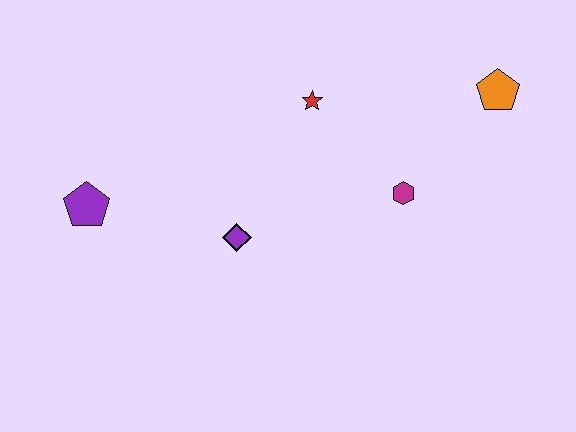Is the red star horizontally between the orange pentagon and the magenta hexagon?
No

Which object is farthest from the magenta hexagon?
The purple pentagon is farthest from the magenta hexagon.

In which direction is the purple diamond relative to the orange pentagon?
The purple diamond is to the left of the orange pentagon.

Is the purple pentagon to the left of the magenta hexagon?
Yes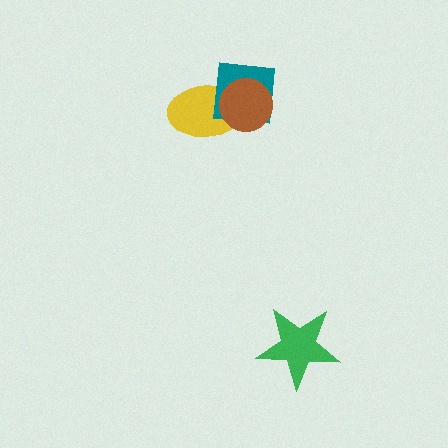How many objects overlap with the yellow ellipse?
2 objects overlap with the yellow ellipse.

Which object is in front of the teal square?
The brown circle is in front of the teal square.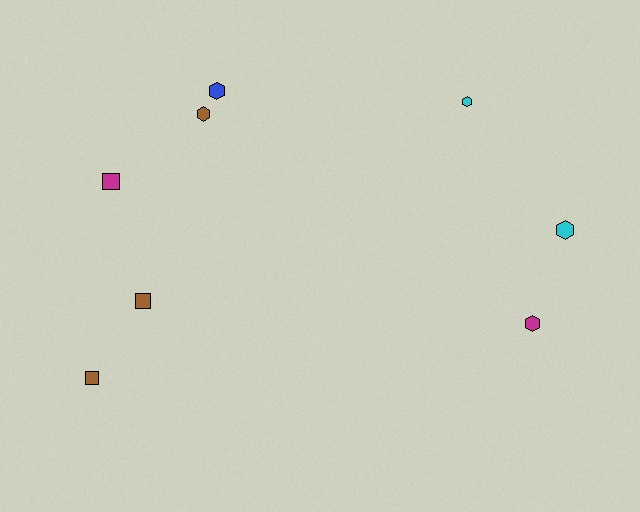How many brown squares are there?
There are 2 brown squares.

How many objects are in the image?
There are 8 objects.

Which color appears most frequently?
Brown, with 3 objects.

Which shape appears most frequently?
Hexagon, with 5 objects.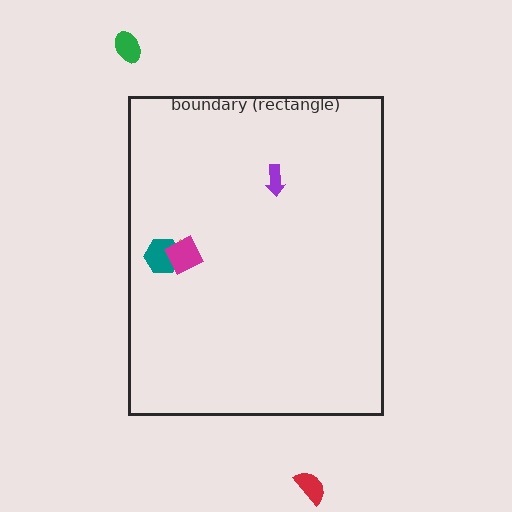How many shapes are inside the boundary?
4 inside, 2 outside.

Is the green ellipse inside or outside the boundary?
Outside.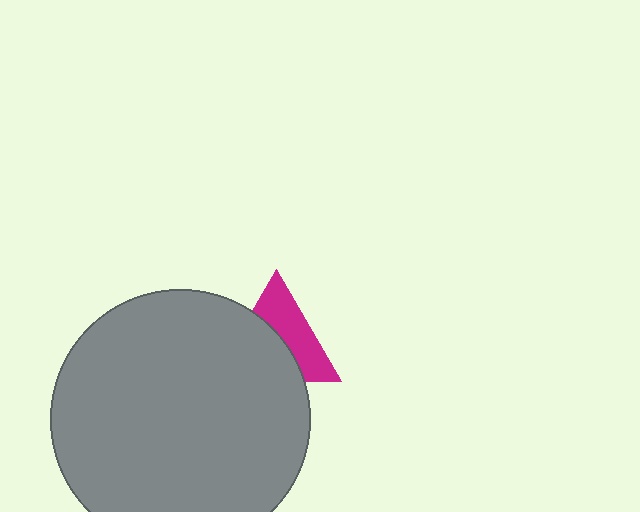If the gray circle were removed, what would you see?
You would see the complete magenta triangle.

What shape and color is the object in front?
The object in front is a gray circle.